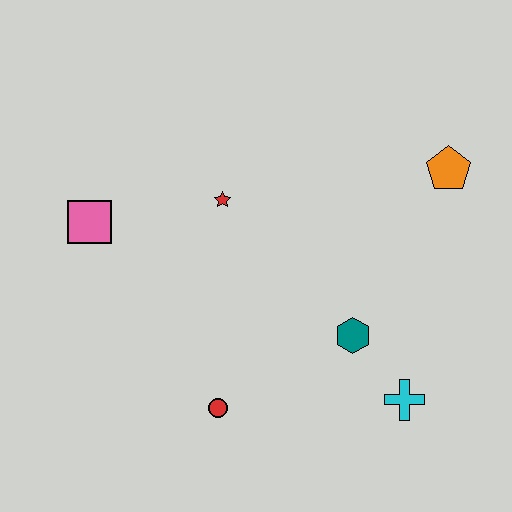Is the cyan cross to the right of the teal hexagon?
Yes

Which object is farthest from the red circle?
The orange pentagon is farthest from the red circle.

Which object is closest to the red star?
The pink square is closest to the red star.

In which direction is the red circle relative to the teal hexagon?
The red circle is to the left of the teal hexagon.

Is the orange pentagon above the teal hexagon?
Yes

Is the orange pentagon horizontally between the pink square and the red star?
No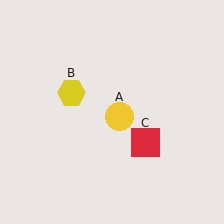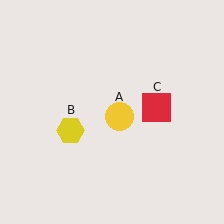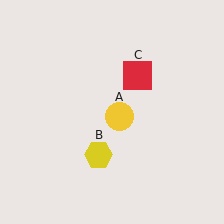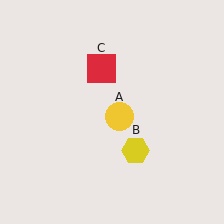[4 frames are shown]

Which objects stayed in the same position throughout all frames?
Yellow circle (object A) remained stationary.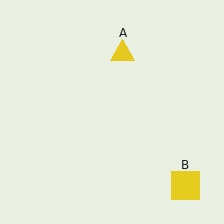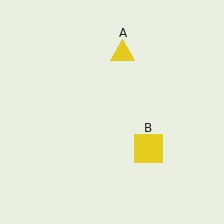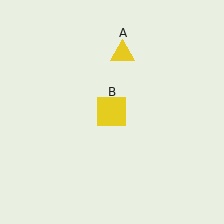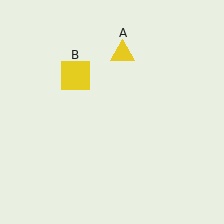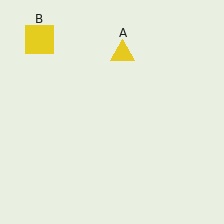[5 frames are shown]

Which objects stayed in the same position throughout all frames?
Yellow triangle (object A) remained stationary.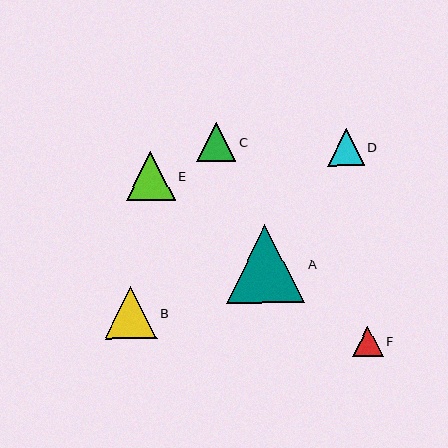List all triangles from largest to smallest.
From largest to smallest: A, B, E, C, D, F.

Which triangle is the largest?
Triangle A is the largest with a size of approximately 78 pixels.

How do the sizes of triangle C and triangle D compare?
Triangle C and triangle D are approximately the same size.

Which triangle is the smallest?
Triangle F is the smallest with a size of approximately 31 pixels.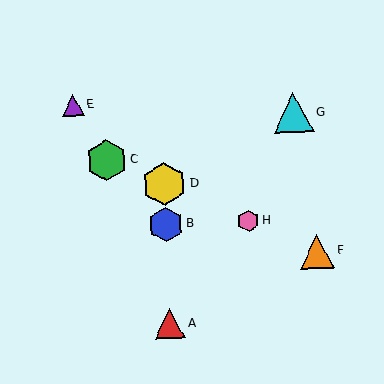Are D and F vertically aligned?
No, D is at x≈164 and F is at x≈317.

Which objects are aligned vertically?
Objects A, B, D are aligned vertically.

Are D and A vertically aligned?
Yes, both are at x≈164.